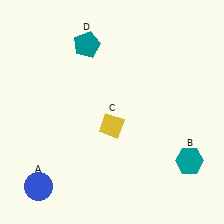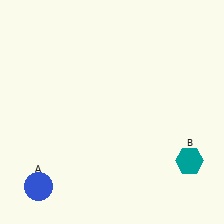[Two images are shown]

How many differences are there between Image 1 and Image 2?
There are 2 differences between the two images.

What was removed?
The teal pentagon (D), the yellow diamond (C) were removed in Image 2.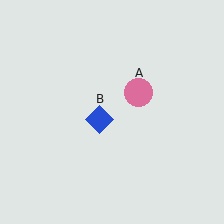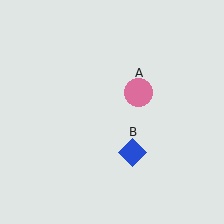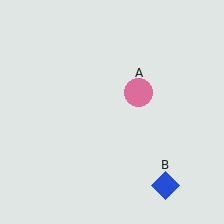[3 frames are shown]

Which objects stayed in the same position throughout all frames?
Pink circle (object A) remained stationary.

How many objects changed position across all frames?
1 object changed position: blue diamond (object B).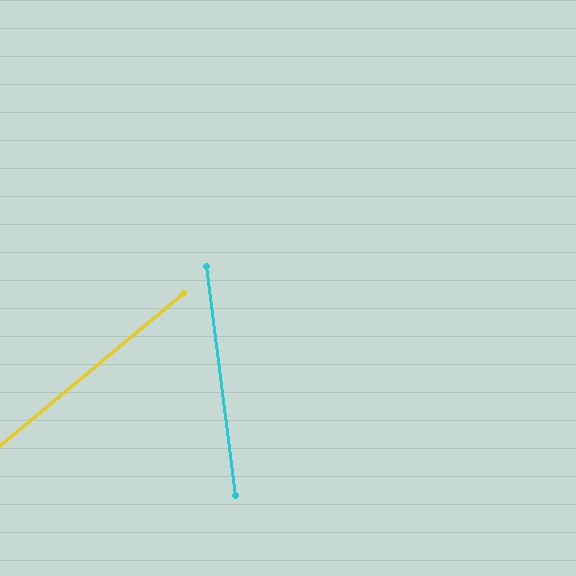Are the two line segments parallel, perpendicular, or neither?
Neither parallel nor perpendicular — they differ by about 58°.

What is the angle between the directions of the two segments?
Approximately 58 degrees.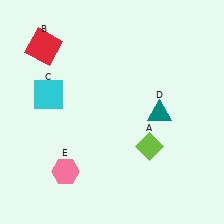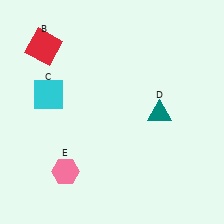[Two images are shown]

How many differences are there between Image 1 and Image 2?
There is 1 difference between the two images.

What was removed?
The lime diamond (A) was removed in Image 2.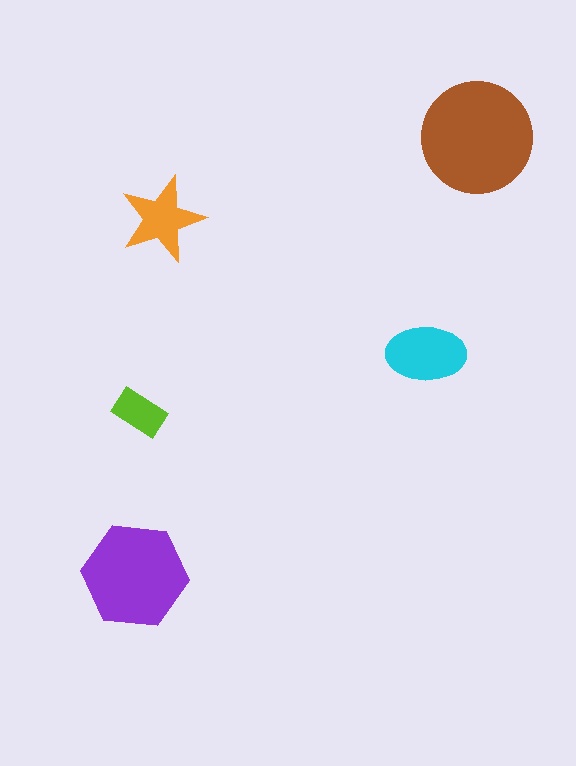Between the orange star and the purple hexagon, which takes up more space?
The purple hexagon.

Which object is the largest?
The brown circle.